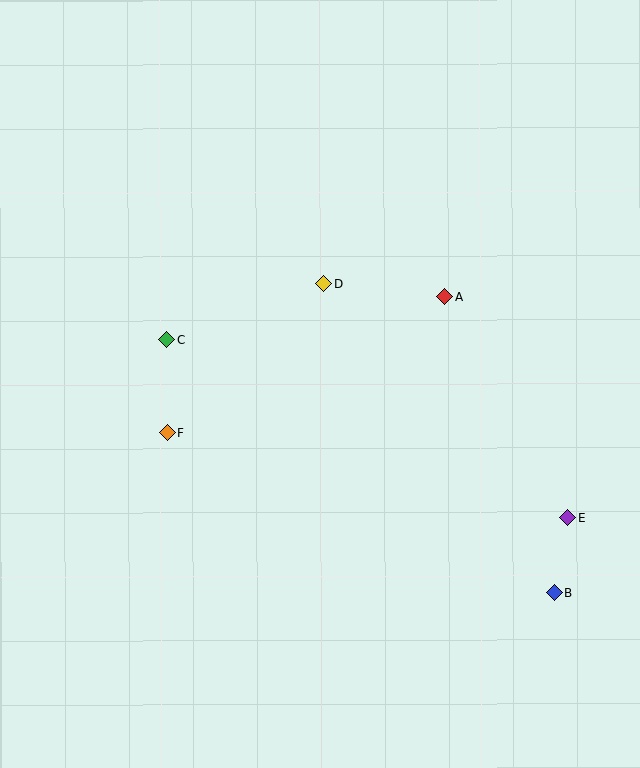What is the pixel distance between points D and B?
The distance between D and B is 386 pixels.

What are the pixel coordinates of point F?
Point F is at (167, 433).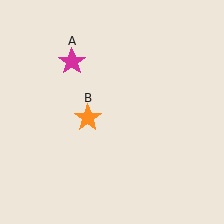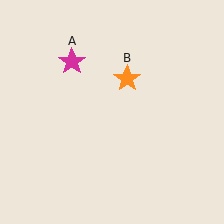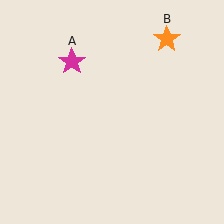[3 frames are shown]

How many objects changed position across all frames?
1 object changed position: orange star (object B).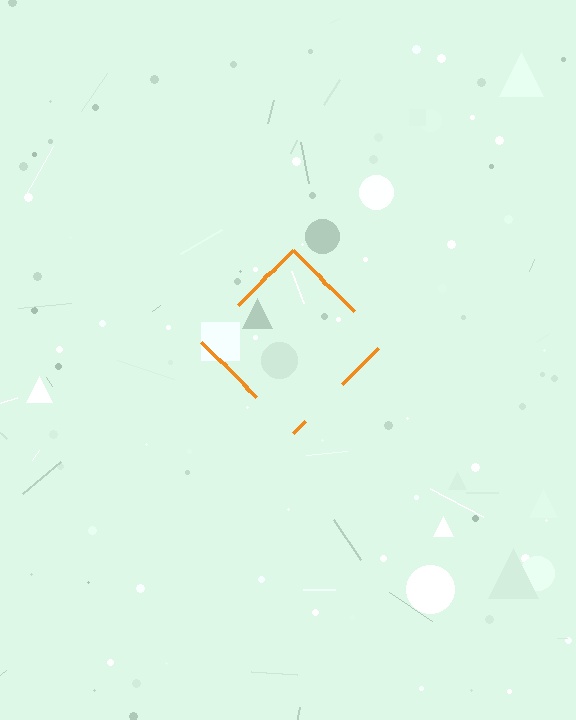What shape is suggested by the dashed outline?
The dashed outline suggests a diamond.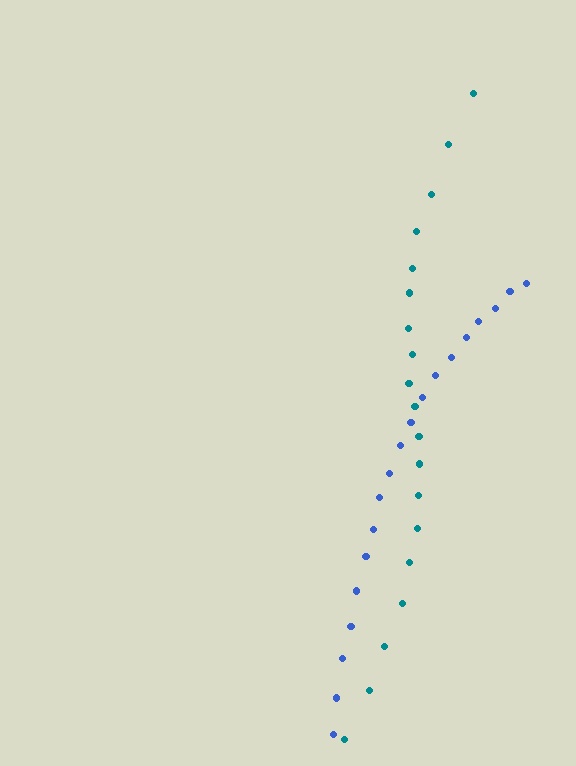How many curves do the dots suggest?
There are 2 distinct paths.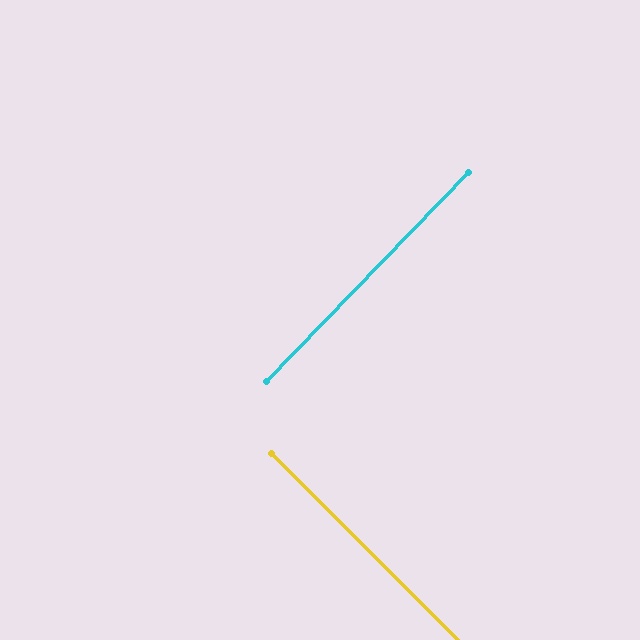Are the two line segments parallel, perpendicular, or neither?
Perpendicular — they meet at approximately 89°.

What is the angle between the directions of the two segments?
Approximately 89 degrees.